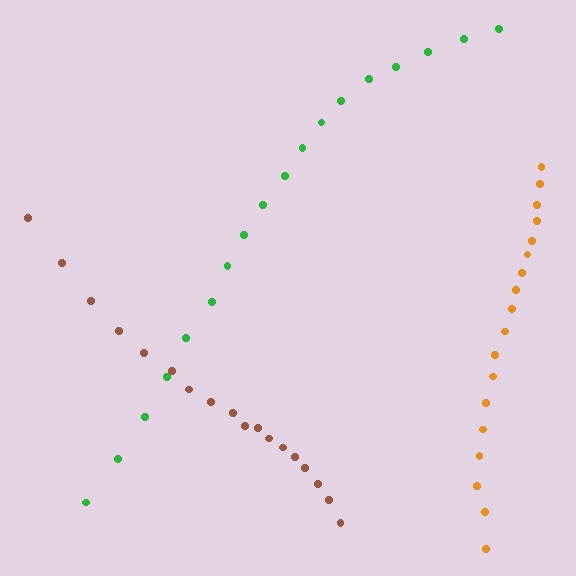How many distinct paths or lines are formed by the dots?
There are 3 distinct paths.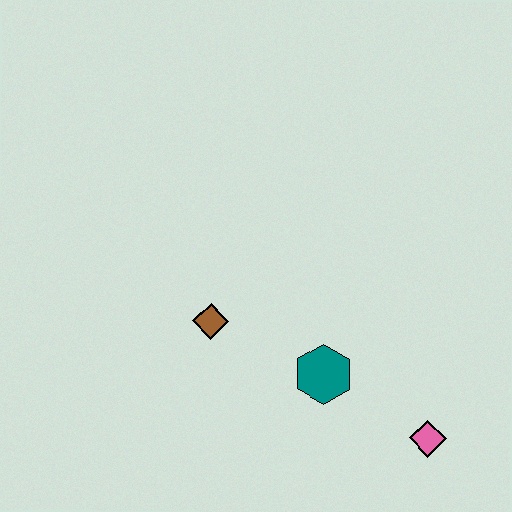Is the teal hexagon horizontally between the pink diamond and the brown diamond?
Yes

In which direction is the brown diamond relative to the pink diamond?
The brown diamond is to the left of the pink diamond.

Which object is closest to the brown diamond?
The teal hexagon is closest to the brown diamond.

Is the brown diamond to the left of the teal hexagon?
Yes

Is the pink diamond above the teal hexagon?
No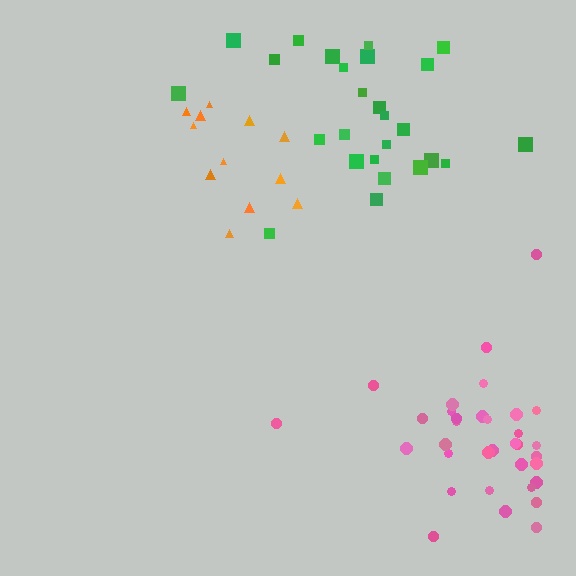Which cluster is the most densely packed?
Orange.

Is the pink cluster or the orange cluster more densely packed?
Orange.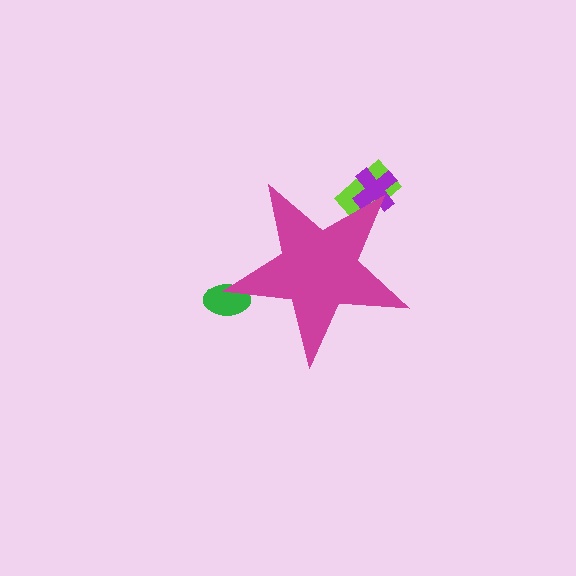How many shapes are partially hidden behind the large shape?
3 shapes are partially hidden.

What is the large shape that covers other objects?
A magenta star.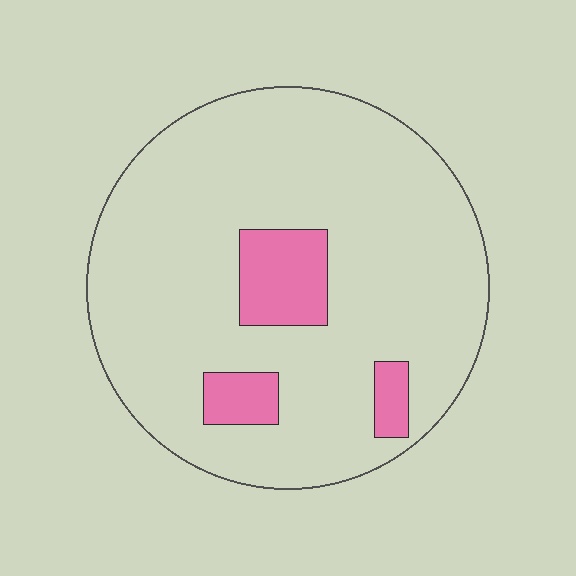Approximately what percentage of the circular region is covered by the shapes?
Approximately 10%.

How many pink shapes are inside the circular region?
3.